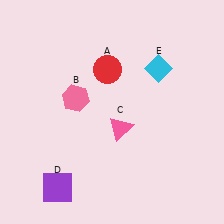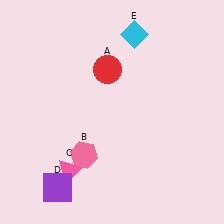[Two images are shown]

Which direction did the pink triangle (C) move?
The pink triangle (C) moved left.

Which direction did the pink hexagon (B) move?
The pink hexagon (B) moved down.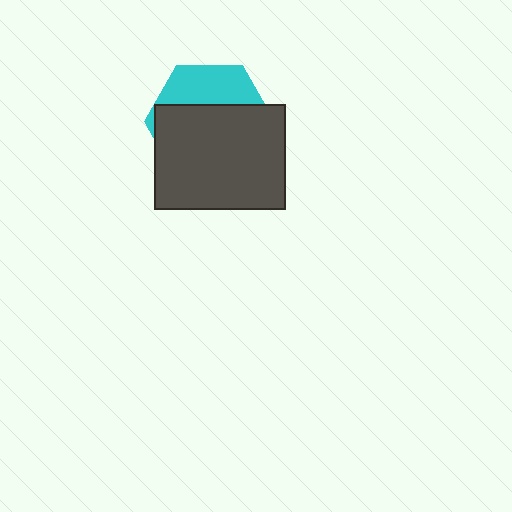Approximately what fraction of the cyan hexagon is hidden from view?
Roughly 69% of the cyan hexagon is hidden behind the dark gray rectangle.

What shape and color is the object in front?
The object in front is a dark gray rectangle.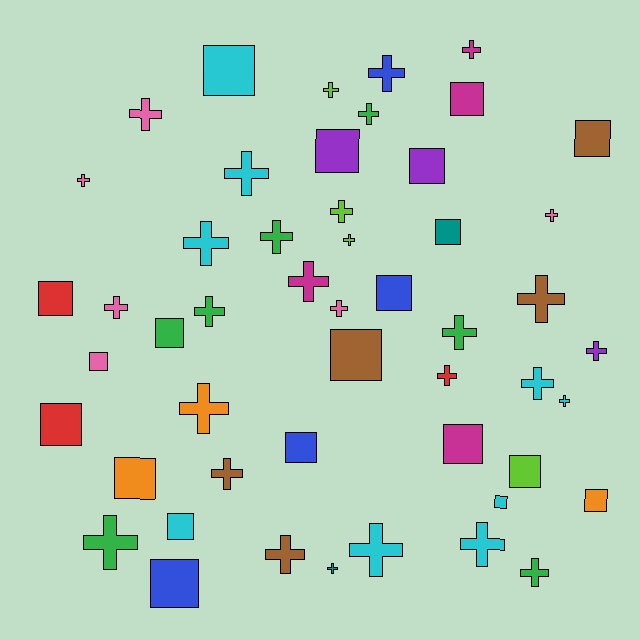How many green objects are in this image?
There are 7 green objects.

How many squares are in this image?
There are 20 squares.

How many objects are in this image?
There are 50 objects.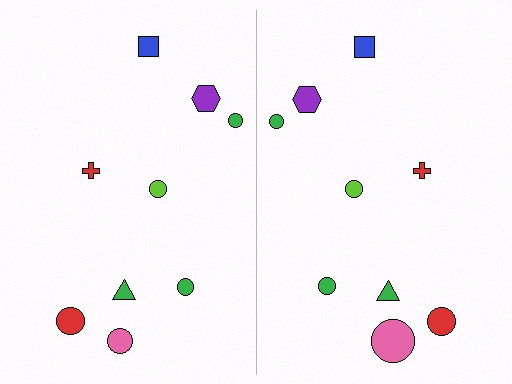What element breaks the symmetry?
The pink circle on the right side has a different size than its mirror counterpart.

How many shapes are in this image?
There are 18 shapes in this image.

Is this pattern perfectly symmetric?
No, the pattern is not perfectly symmetric. The pink circle on the right side has a different size than its mirror counterpart.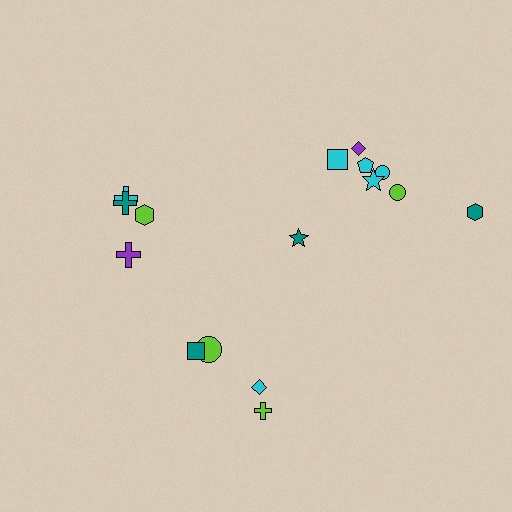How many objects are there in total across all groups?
There are 16 objects.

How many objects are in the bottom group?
There are 4 objects.